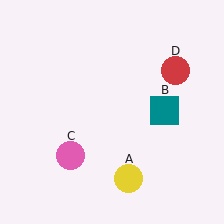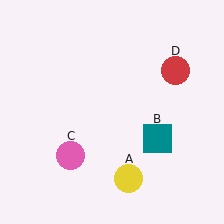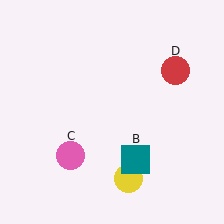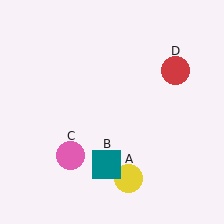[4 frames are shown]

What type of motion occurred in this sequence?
The teal square (object B) rotated clockwise around the center of the scene.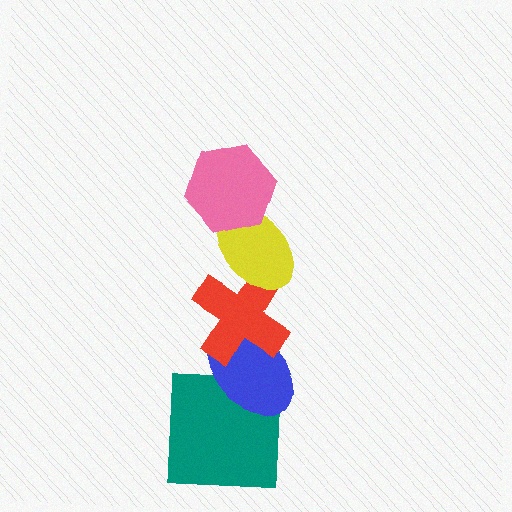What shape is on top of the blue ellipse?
The red cross is on top of the blue ellipse.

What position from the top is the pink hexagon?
The pink hexagon is 1st from the top.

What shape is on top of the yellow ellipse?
The pink hexagon is on top of the yellow ellipse.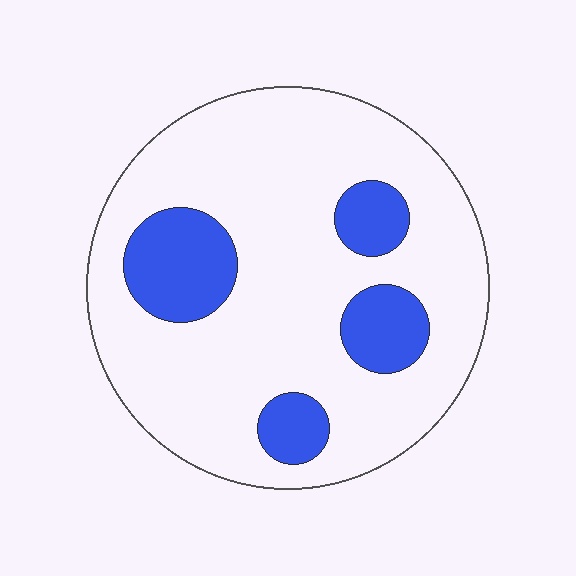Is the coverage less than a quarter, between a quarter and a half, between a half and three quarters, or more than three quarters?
Less than a quarter.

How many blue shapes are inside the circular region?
4.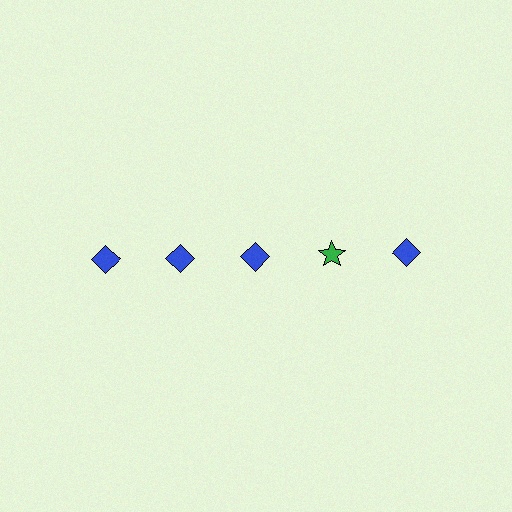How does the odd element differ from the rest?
It differs in both color (green instead of blue) and shape (star instead of diamond).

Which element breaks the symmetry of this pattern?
The green star in the top row, second from right column breaks the symmetry. All other shapes are blue diamonds.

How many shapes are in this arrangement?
There are 5 shapes arranged in a grid pattern.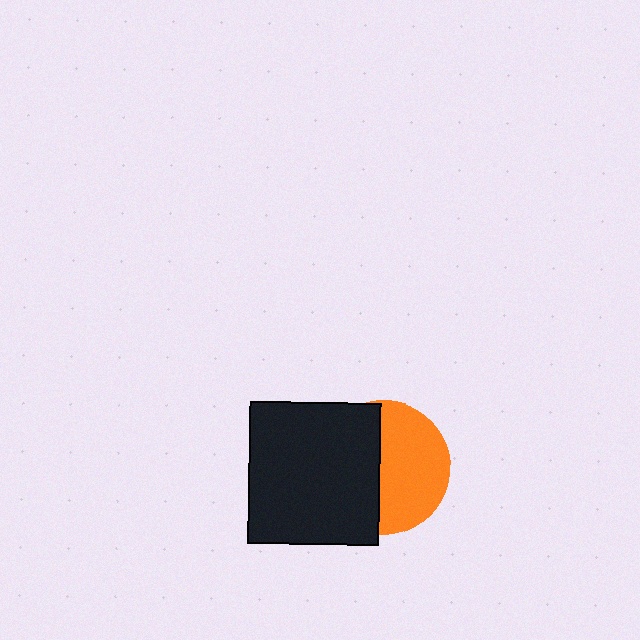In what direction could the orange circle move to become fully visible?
The orange circle could move right. That would shift it out from behind the black rectangle entirely.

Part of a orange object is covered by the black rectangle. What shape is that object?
It is a circle.